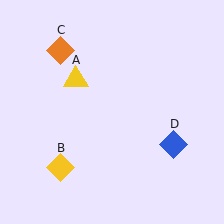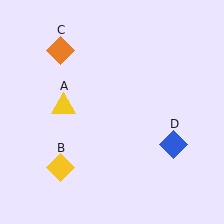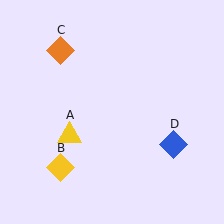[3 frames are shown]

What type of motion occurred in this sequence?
The yellow triangle (object A) rotated counterclockwise around the center of the scene.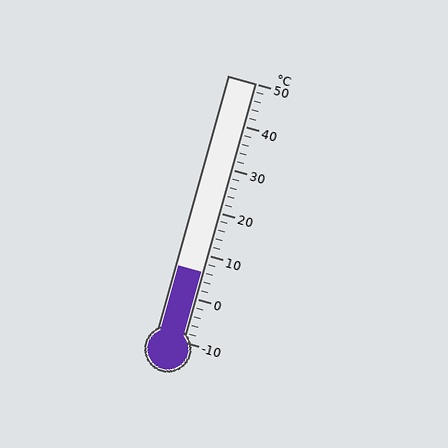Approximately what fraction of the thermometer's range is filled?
The thermometer is filled to approximately 25% of its range.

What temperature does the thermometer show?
The thermometer shows approximately 6°C.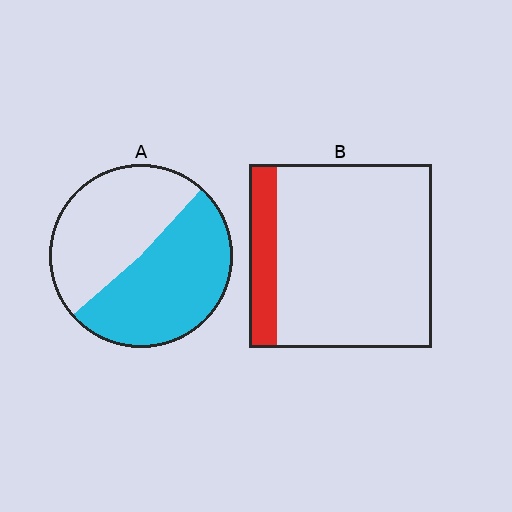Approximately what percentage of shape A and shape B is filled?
A is approximately 50% and B is approximately 15%.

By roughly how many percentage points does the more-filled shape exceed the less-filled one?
By roughly 35 percentage points (A over B).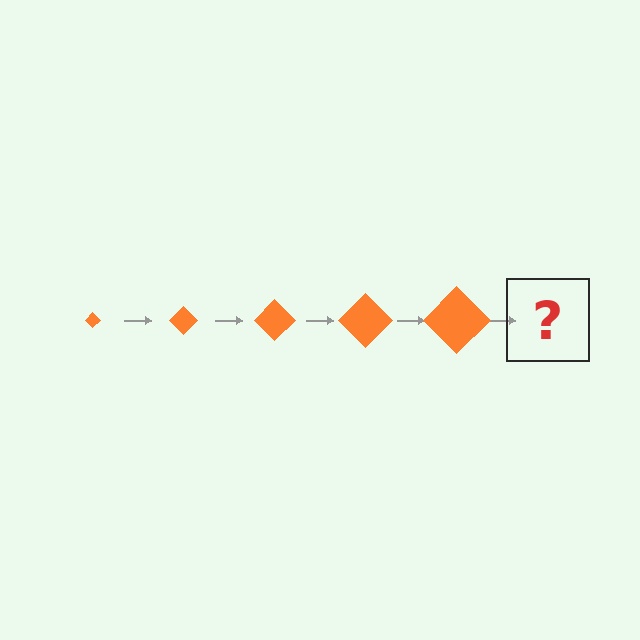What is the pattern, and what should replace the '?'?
The pattern is that the diamond gets progressively larger each step. The '?' should be an orange diamond, larger than the previous one.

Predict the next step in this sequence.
The next step is an orange diamond, larger than the previous one.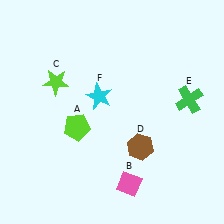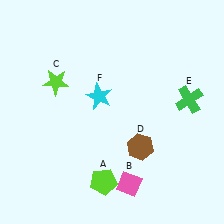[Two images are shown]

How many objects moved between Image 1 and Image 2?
1 object moved between the two images.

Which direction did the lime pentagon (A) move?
The lime pentagon (A) moved down.